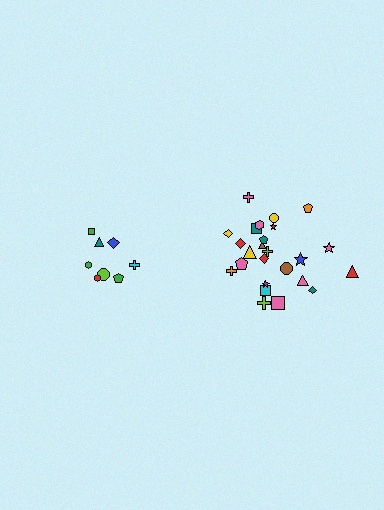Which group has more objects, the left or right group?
The right group.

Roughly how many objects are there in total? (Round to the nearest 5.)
Roughly 35 objects in total.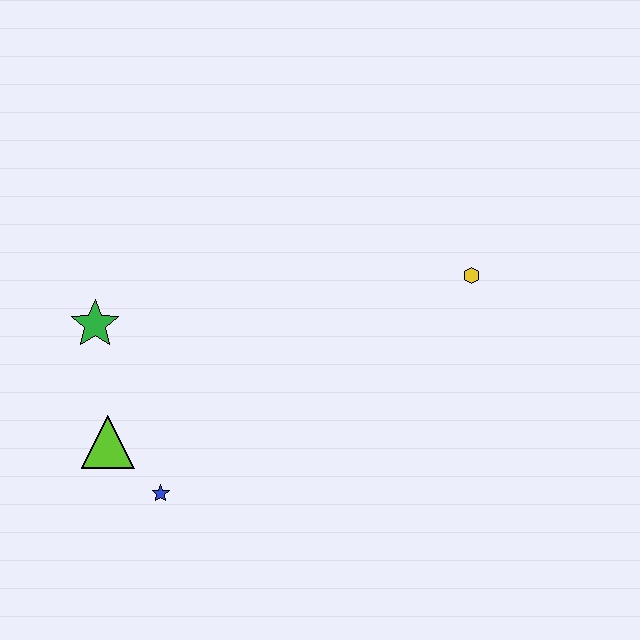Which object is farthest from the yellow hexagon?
The lime triangle is farthest from the yellow hexagon.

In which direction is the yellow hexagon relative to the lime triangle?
The yellow hexagon is to the right of the lime triangle.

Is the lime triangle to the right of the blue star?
No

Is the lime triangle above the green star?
No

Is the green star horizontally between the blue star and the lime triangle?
No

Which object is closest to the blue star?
The lime triangle is closest to the blue star.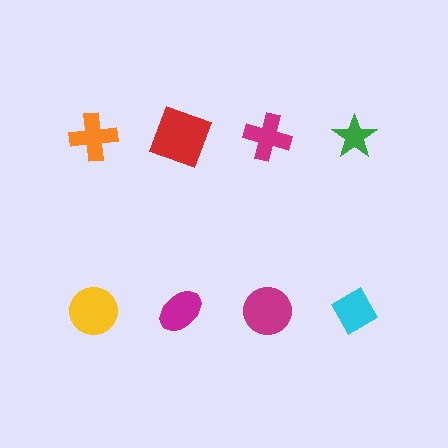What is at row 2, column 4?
A cyan diamond.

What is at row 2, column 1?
A yellow circle.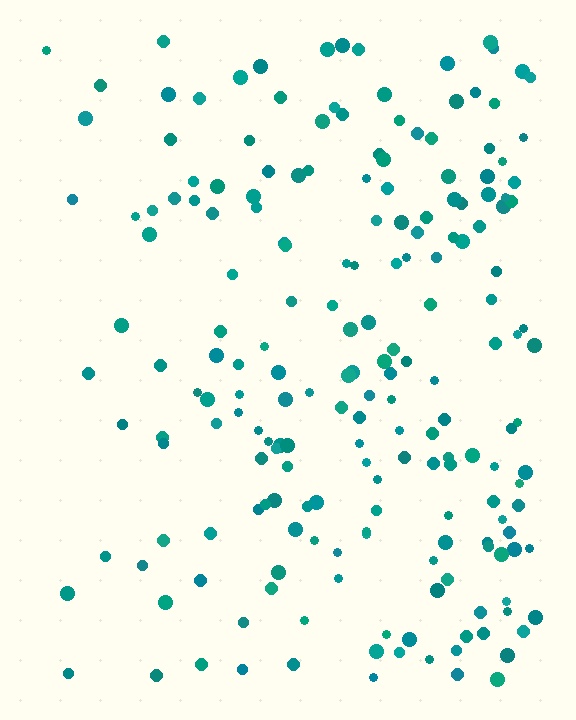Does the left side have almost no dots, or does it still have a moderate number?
Still a moderate number, just noticeably fewer than the right.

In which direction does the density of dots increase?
From left to right, with the right side densest.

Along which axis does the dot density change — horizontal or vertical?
Horizontal.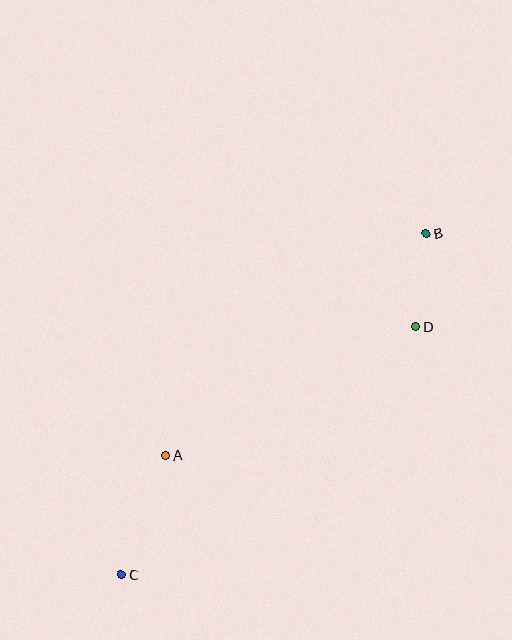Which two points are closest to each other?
Points B and D are closest to each other.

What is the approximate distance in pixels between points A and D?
The distance between A and D is approximately 282 pixels.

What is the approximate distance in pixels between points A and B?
The distance between A and B is approximately 342 pixels.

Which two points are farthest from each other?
Points B and C are farthest from each other.